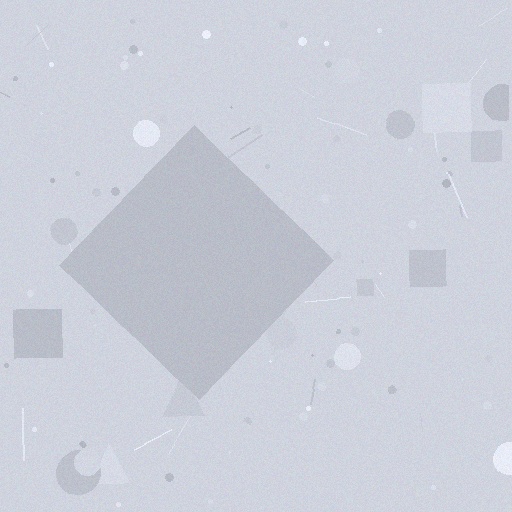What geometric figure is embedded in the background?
A diamond is embedded in the background.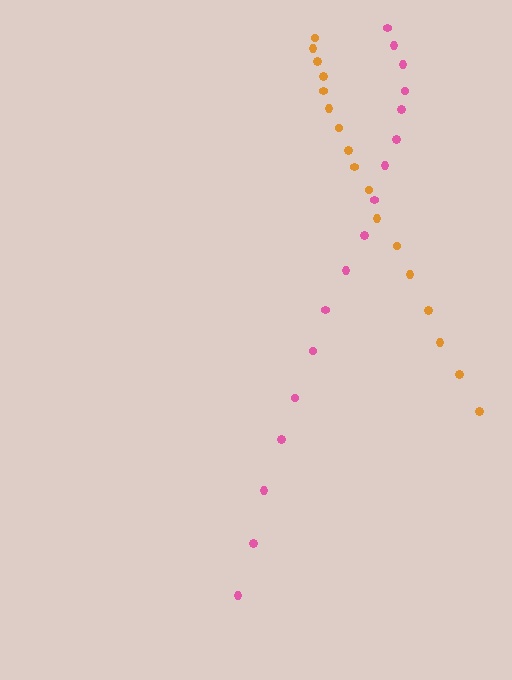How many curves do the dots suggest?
There are 2 distinct paths.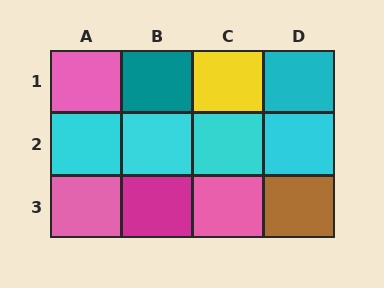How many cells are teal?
1 cell is teal.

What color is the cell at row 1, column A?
Pink.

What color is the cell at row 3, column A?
Pink.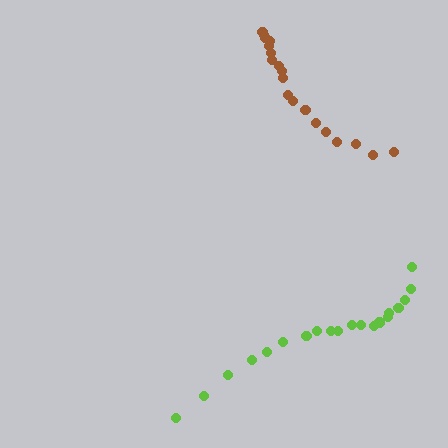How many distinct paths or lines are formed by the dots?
There are 2 distinct paths.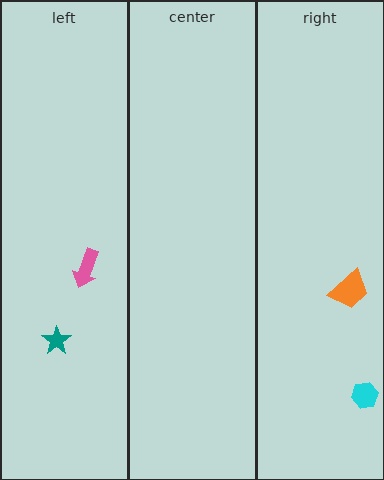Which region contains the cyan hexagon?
The right region.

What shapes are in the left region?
The teal star, the pink arrow.